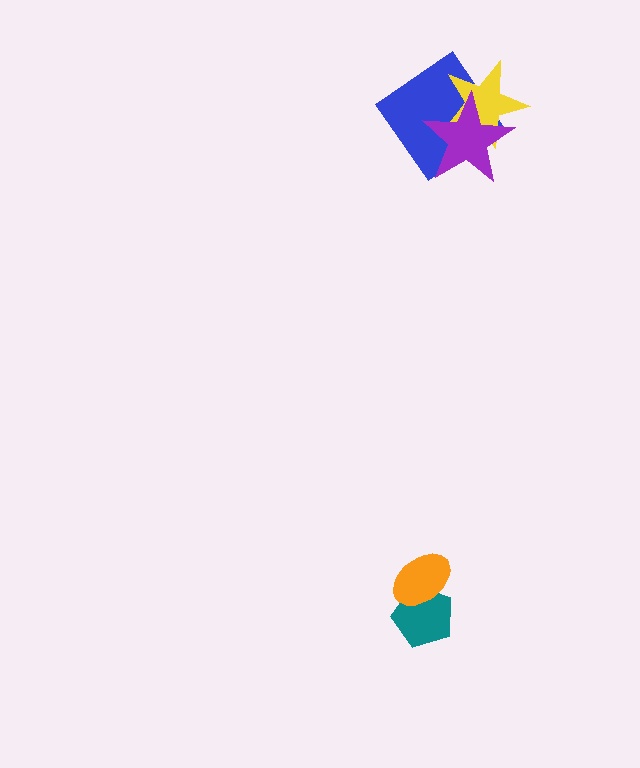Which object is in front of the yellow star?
The purple star is in front of the yellow star.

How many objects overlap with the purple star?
2 objects overlap with the purple star.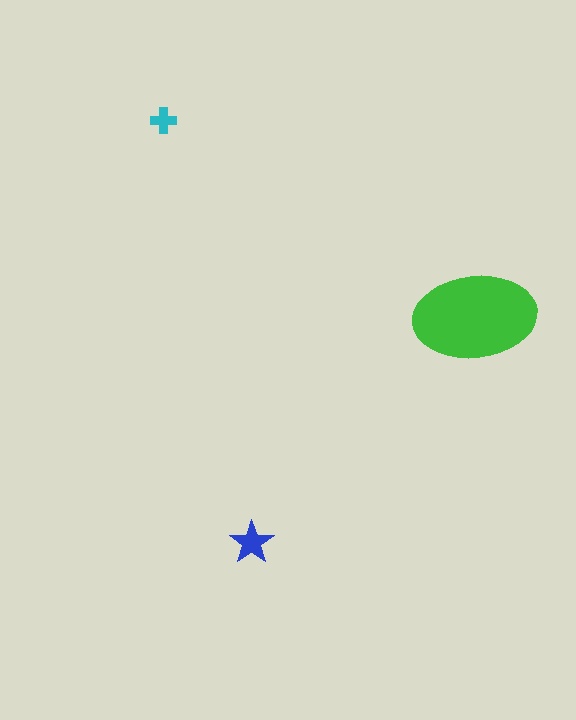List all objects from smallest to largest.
The cyan cross, the blue star, the green ellipse.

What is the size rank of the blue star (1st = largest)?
2nd.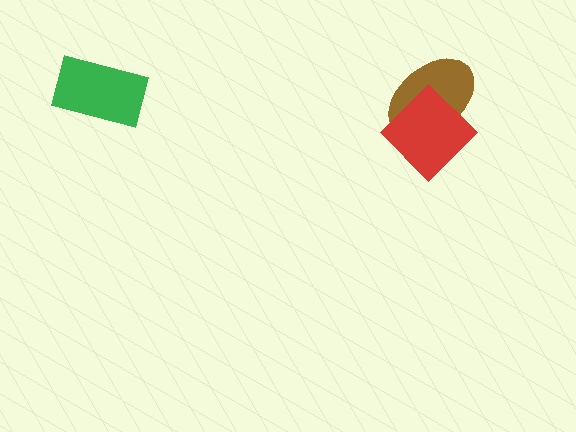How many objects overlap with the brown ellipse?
1 object overlaps with the brown ellipse.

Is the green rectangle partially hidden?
No, no other shape covers it.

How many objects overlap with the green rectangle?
0 objects overlap with the green rectangle.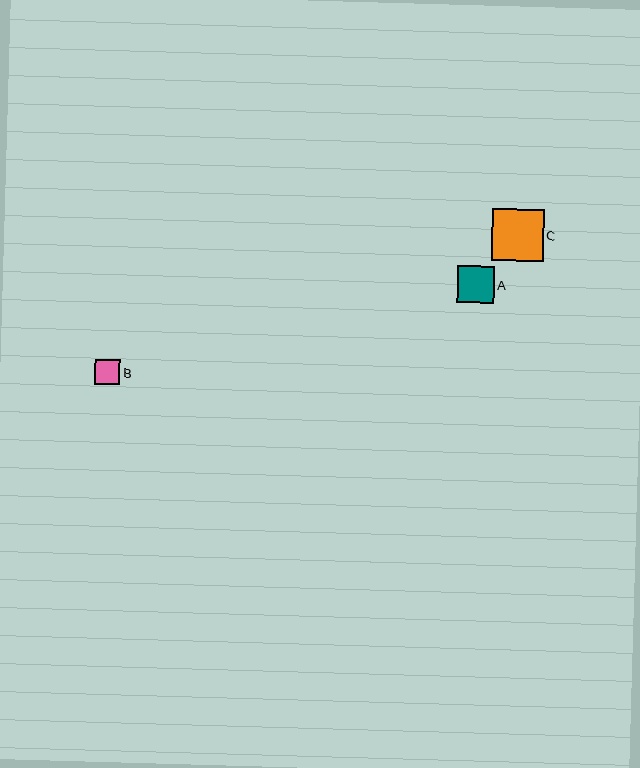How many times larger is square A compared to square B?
Square A is approximately 1.4 times the size of square B.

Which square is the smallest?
Square B is the smallest with a size of approximately 26 pixels.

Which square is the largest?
Square C is the largest with a size of approximately 52 pixels.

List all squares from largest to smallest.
From largest to smallest: C, A, B.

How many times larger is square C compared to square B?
Square C is approximately 2.0 times the size of square B.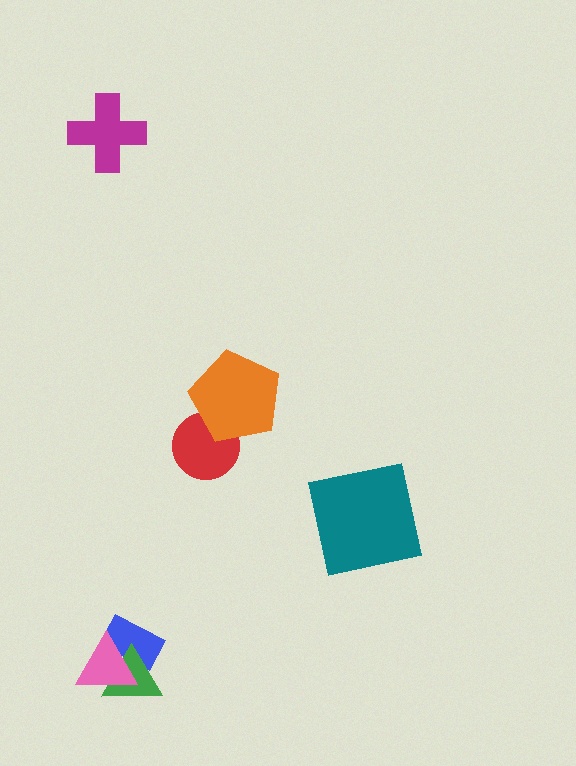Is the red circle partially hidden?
Yes, it is partially covered by another shape.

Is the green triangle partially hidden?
Yes, it is partially covered by another shape.